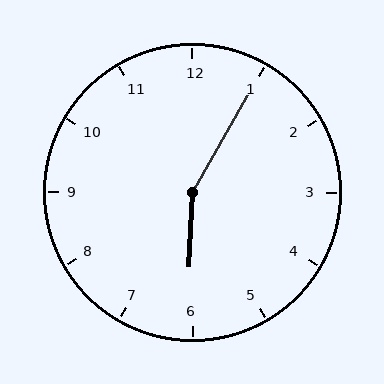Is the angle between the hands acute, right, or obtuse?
It is obtuse.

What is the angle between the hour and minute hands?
Approximately 152 degrees.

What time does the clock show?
6:05.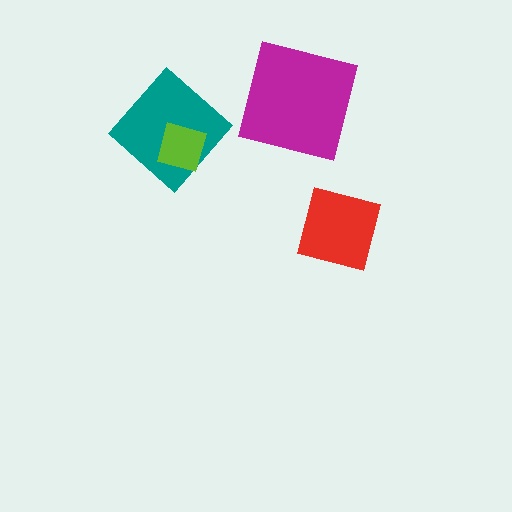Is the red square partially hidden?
No, no other shape covers it.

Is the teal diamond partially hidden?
Yes, it is partially covered by another shape.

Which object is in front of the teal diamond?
The lime diamond is in front of the teal diamond.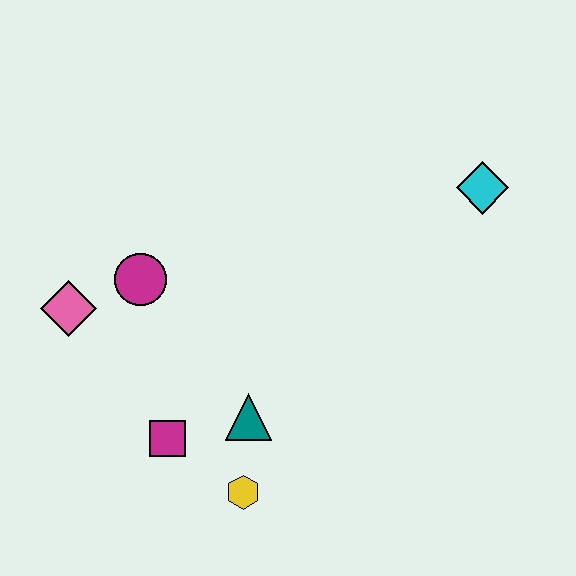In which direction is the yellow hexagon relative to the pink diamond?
The yellow hexagon is below the pink diamond.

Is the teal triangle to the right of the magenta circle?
Yes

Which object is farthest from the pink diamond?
The cyan diamond is farthest from the pink diamond.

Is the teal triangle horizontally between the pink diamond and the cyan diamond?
Yes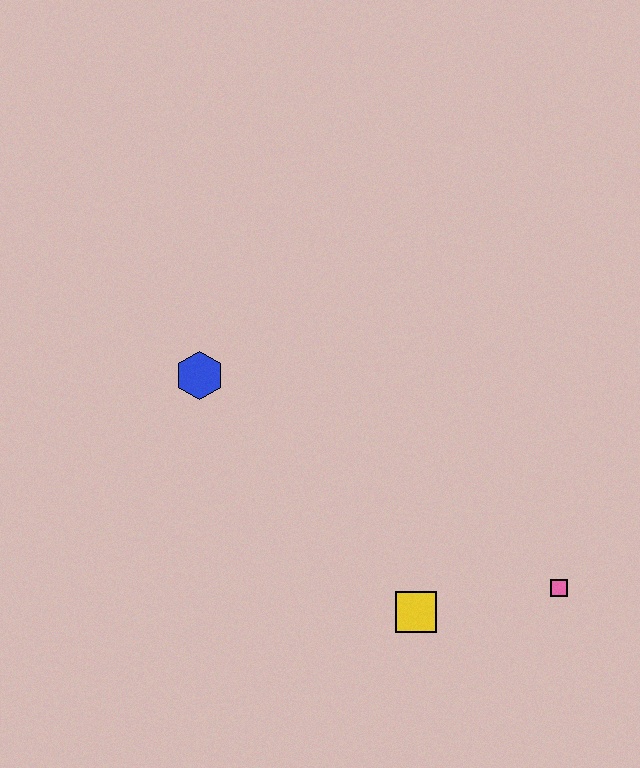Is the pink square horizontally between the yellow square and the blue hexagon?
No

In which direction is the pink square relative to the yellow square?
The pink square is to the right of the yellow square.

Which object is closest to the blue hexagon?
The yellow square is closest to the blue hexagon.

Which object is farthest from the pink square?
The blue hexagon is farthest from the pink square.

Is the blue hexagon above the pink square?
Yes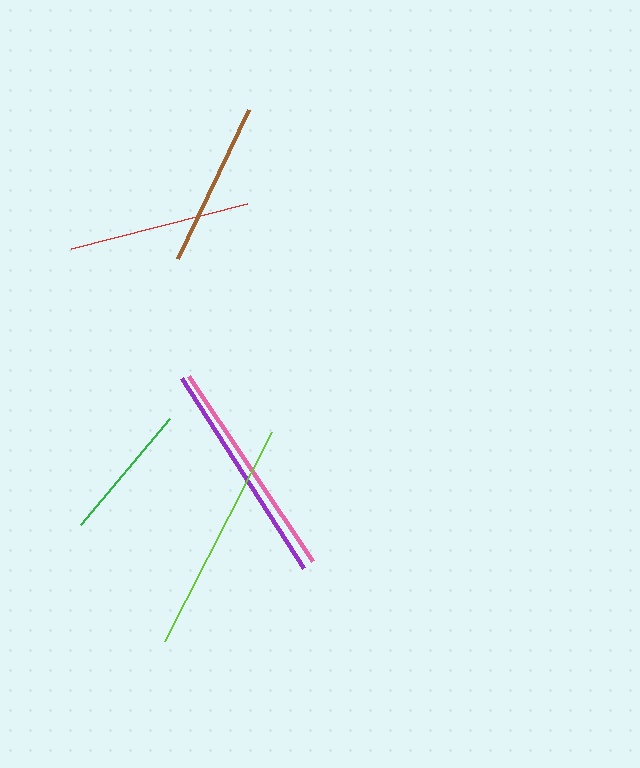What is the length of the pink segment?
The pink segment is approximately 222 pixels long.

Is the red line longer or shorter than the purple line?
The purple line is longer than the red line.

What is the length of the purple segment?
The purple segment is approximately 225 pixels long.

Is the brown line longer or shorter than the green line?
The brown line is longer than the green line.